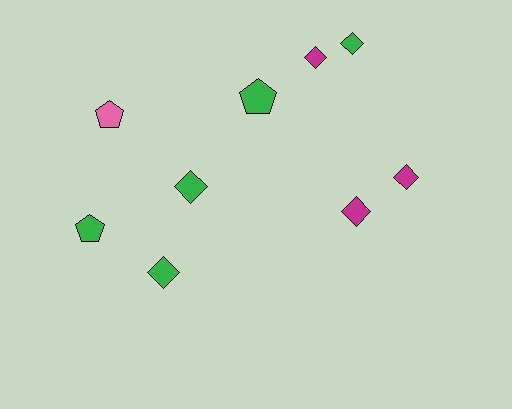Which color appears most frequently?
Green, with 5 objects.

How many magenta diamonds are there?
There are 3 magenta diamonds.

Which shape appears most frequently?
Diamond, with 6 objects.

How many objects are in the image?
There are 9 objects.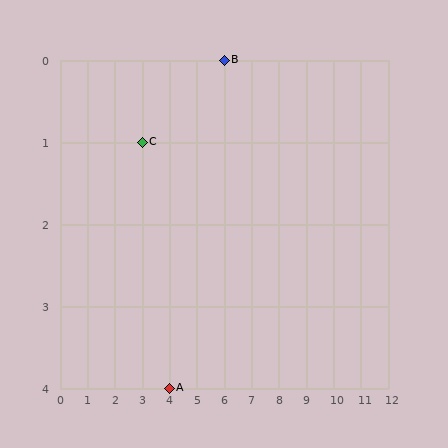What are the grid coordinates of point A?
Point A is at grid coordinates (4, 4).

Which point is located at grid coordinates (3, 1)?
Point C is at (3, 1).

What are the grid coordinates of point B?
Point B is at grid coordinates (6, 0).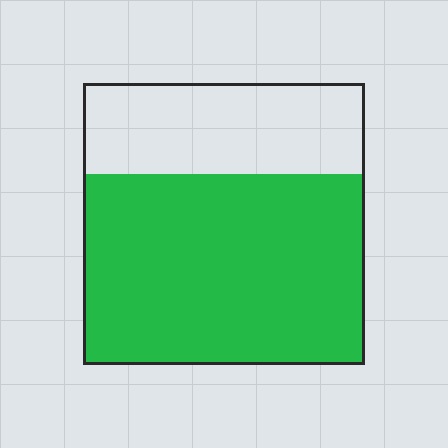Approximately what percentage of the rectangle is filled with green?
Approximately 70%.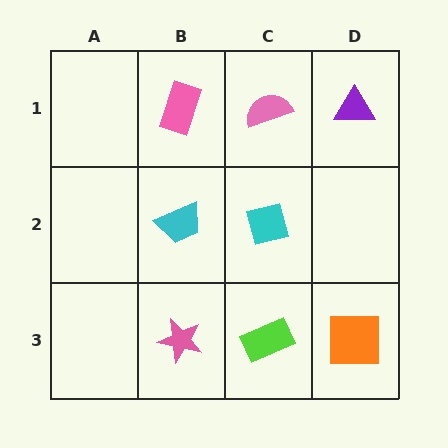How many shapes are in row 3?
3 shapes.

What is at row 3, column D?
An orange square.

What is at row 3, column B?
A pink star.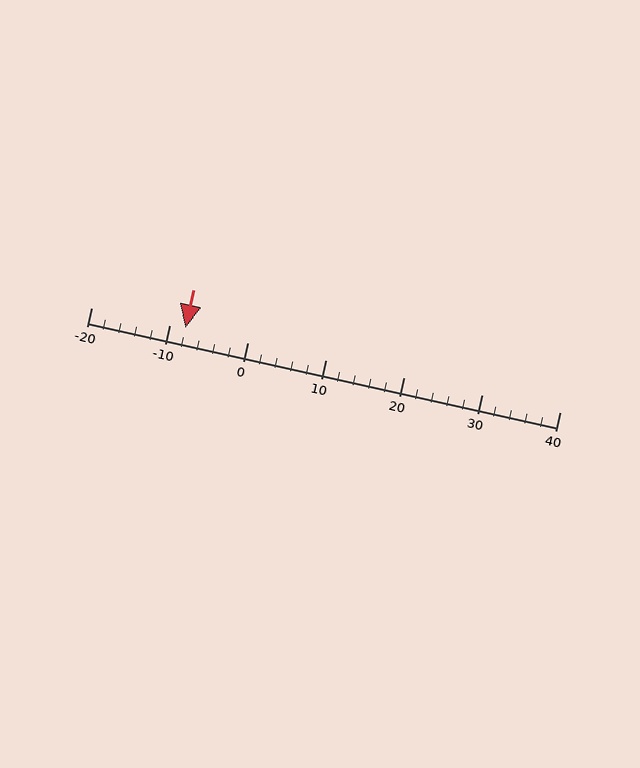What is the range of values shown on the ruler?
The ruler shows values from -20 to 40.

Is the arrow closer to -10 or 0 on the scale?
The arrow is closer to -10.